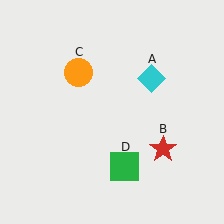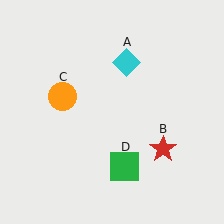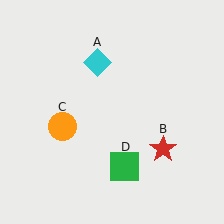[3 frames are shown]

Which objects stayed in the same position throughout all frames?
Red star (object B) and green square (object D) remained stationary.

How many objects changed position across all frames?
2 objects changed position: cyan diamond (object A), orange circle (object C).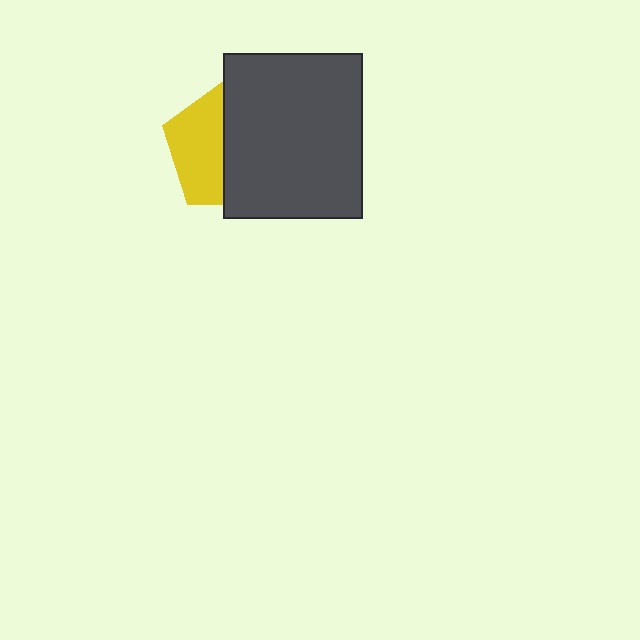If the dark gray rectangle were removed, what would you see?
You would see the complete yellow pentagon.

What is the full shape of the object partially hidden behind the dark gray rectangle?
The partially hidden object is a yellow pentagon.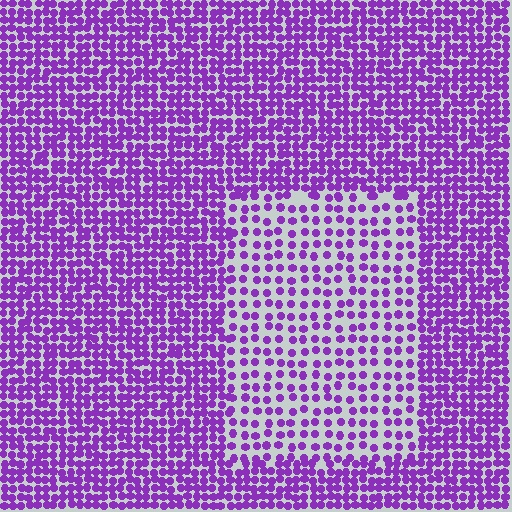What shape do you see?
I see a rectangle.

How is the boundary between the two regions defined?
The boundary is defined by a change in element density (approximately 2.0x ratio). All elements are the same color, size, and shape.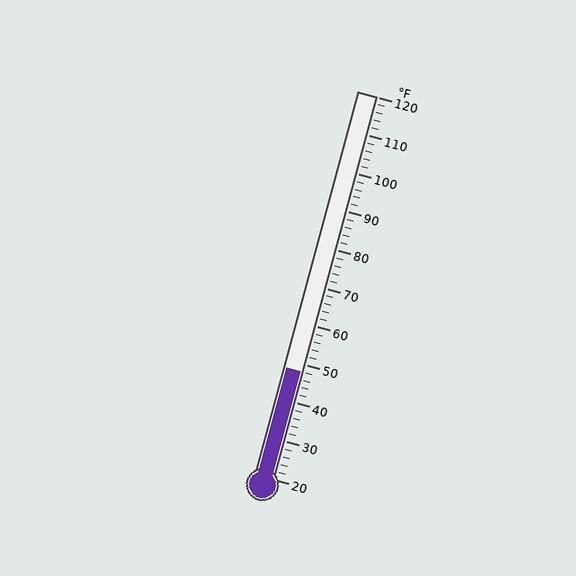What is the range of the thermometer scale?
The thermometer scale ranges from 20°F to 120°F.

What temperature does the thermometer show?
The thermometer shows approximately 48°F.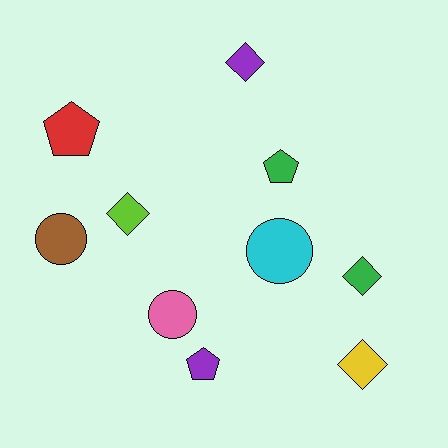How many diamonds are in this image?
There are 4 diamonds.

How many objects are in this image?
There are 10 objects.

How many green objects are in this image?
There are 2 green objects.